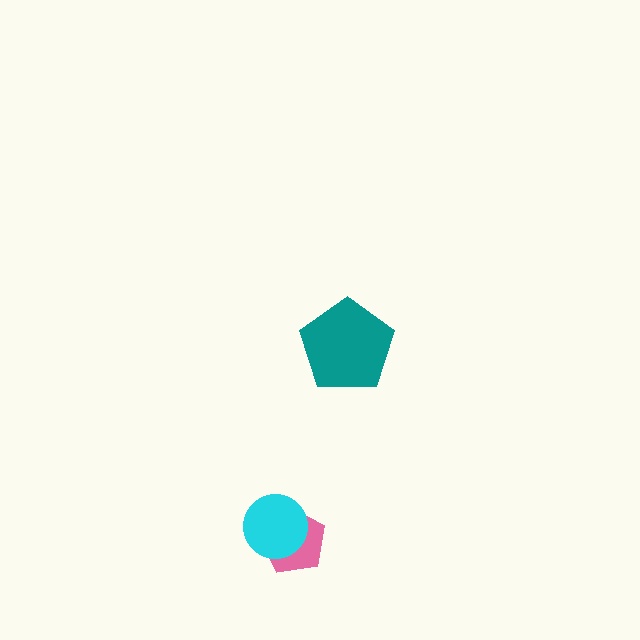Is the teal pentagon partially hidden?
No, no other shape covers it.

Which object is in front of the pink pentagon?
The cyan circle is in front of the pink pentagon.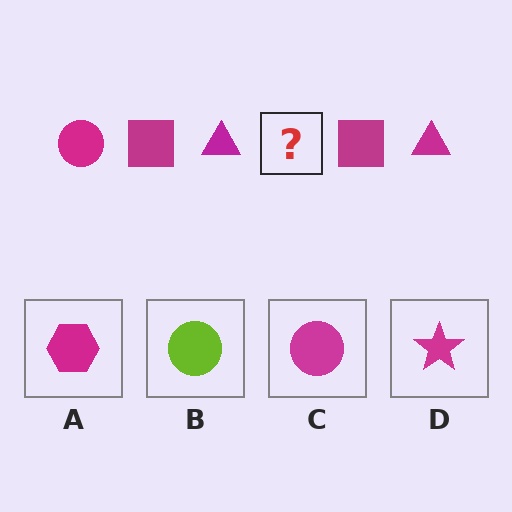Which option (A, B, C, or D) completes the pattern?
C.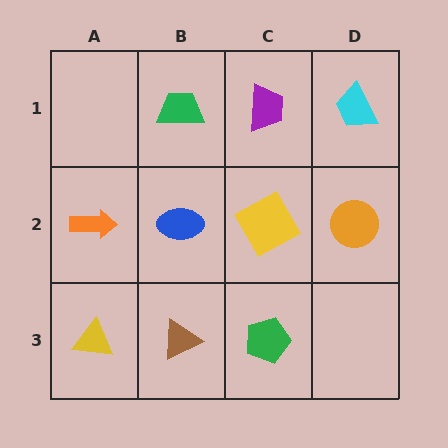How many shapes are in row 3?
3 shapes.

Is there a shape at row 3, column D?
No, that cell is empty.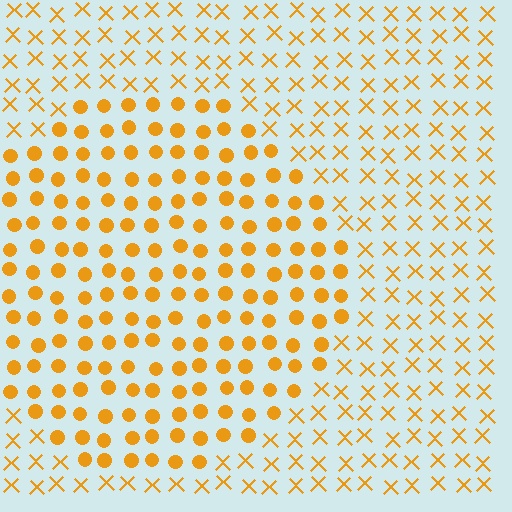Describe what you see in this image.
The image is filled with small orange elements arranged in a uniform grid. A circle-shaped region contains circles, while the surrounding area contains X marks. The boundary is defined purely by the change in element shape.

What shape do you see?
I see a circle.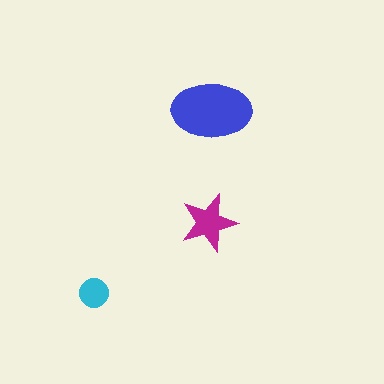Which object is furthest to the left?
The cyan circle is leftmost.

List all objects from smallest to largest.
The cyan circle, the magenta star, the blue ellipse.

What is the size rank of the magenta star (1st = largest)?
2nd.